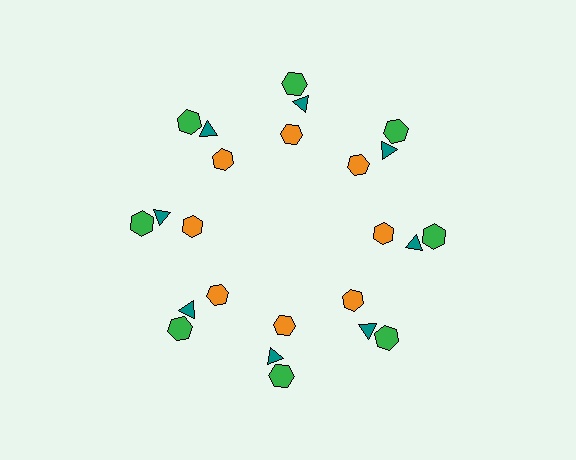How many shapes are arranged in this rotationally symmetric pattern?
There are 24 shapes, arranged in 8 groups of 3.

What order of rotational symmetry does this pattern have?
This pattern has 8-fold rotational symmetry.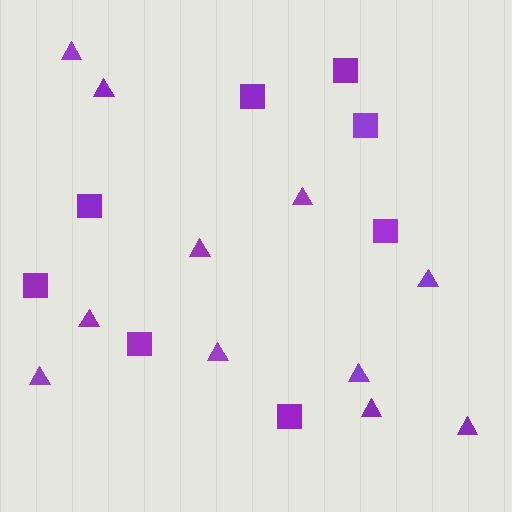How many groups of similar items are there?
There are 2 groups: one group of triangles (11) and one group of squares (8).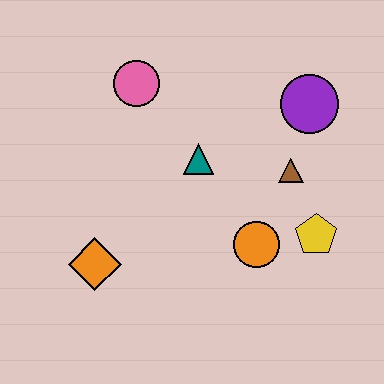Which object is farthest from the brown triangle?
The orange diamond is farthest from the brown triangle.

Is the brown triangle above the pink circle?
No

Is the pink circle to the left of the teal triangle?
Yes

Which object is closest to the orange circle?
The yellow pentagon is closest to the orange circle.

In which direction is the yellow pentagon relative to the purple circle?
The yellow pentagon is below the purple circle.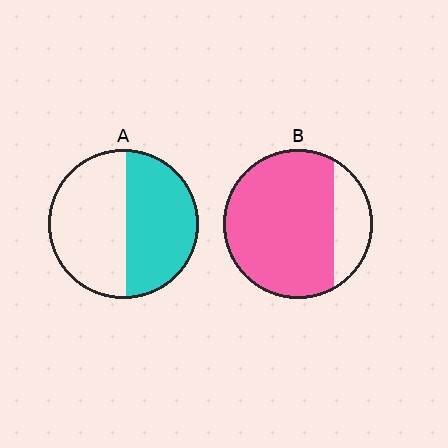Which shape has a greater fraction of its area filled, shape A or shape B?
Shape B.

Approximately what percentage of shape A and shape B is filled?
A is approximately 50% and B is approximately 80%.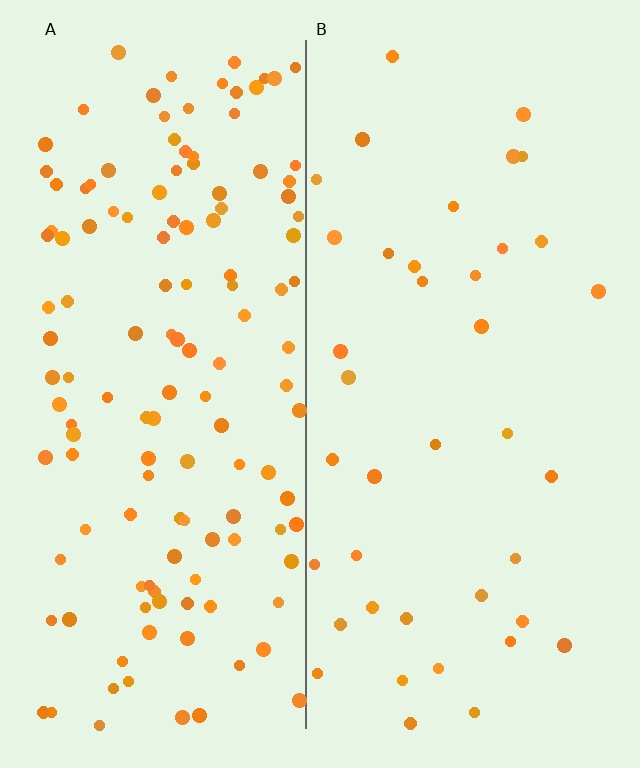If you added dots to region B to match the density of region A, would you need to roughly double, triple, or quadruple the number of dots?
Approximately triple.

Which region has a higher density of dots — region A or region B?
A (the left).